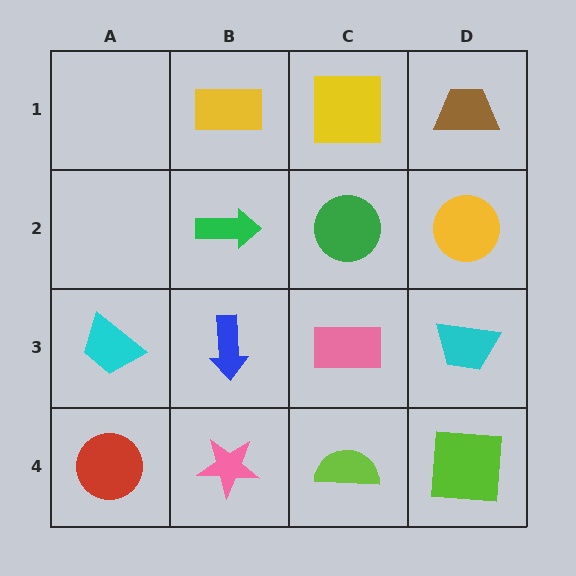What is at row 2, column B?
A green arrow.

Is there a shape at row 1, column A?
No, that cell is empty.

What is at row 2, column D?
A yellow circle.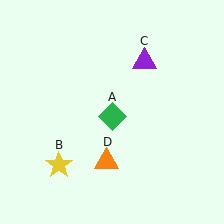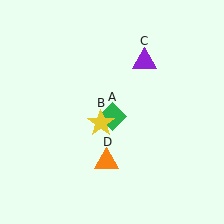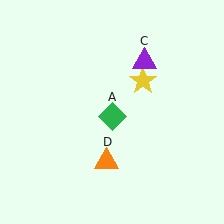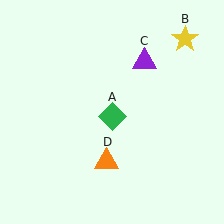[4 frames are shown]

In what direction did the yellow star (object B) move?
The yellow star (object B) moved up and to the right.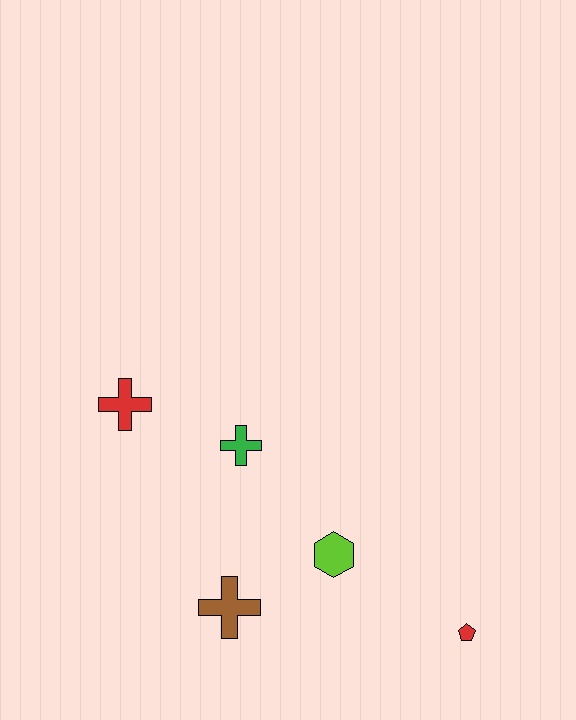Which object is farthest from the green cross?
The red pentagon is farthest from the green cross.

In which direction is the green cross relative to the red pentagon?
The green cross is to the left of the red pentagon.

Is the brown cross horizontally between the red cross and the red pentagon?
Yes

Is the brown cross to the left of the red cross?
No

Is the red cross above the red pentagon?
Yes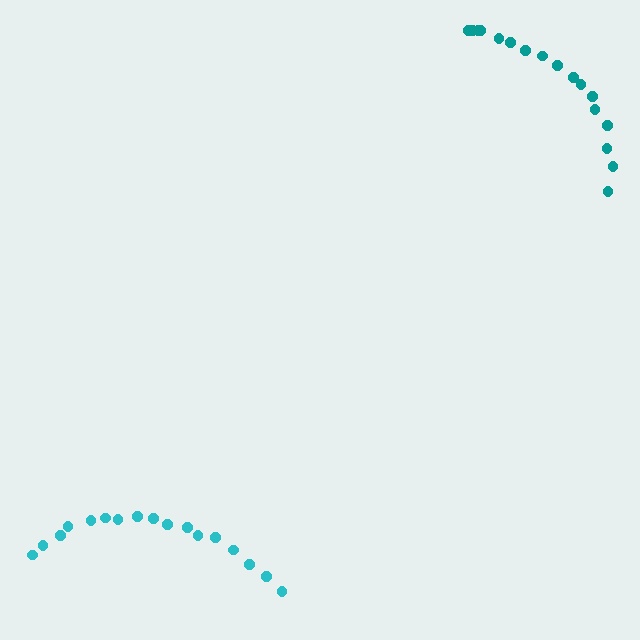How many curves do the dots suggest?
There are 2 distinct paths.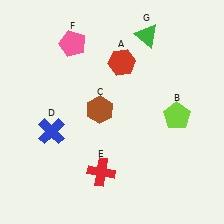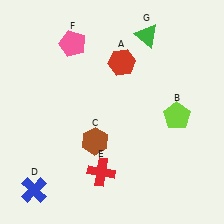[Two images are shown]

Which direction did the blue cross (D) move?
The blue cross (D) moved down.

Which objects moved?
The objects that moved are: the brown hexagon (C), the blue cross (D).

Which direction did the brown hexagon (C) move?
The brown hexagon (C) moved down.